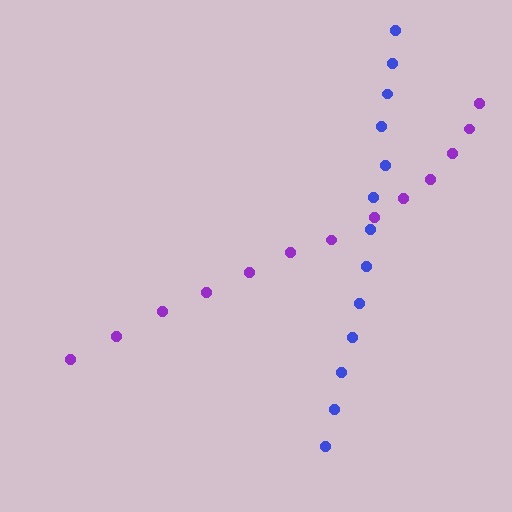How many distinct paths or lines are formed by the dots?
There are 2 distinct paths.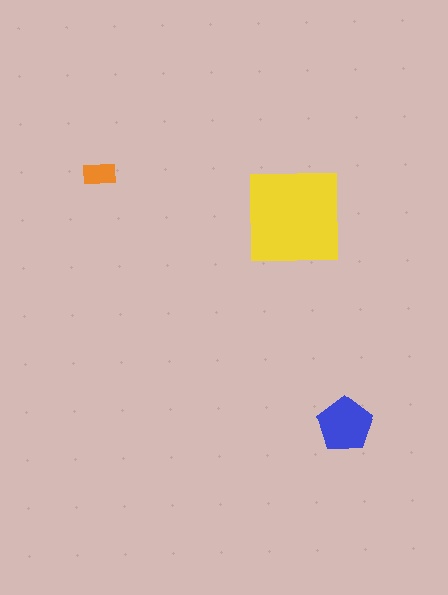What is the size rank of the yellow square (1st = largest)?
1st.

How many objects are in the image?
There are 3 objects in the image.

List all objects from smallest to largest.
The orange rectangle, the blue pentagon, the yellow square.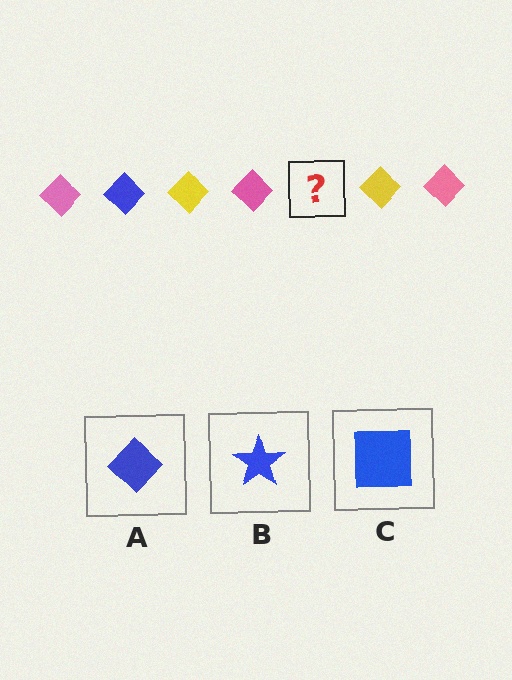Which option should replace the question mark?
Option A.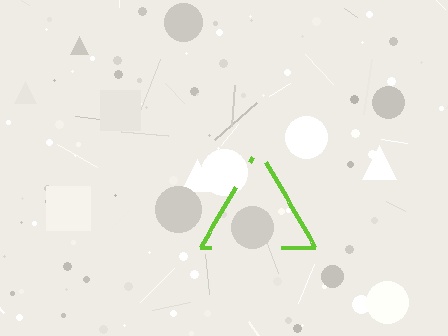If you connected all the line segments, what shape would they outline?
They would outline a triangle.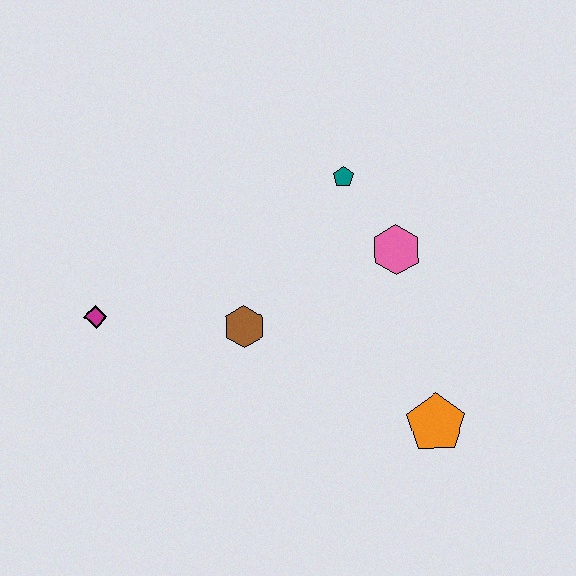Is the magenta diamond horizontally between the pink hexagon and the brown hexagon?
No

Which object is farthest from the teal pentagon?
The magenta diamond is farthest from the teal pentagon.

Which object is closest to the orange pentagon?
The pink hexagon is closest to the orange pentagon.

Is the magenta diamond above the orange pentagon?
Yes